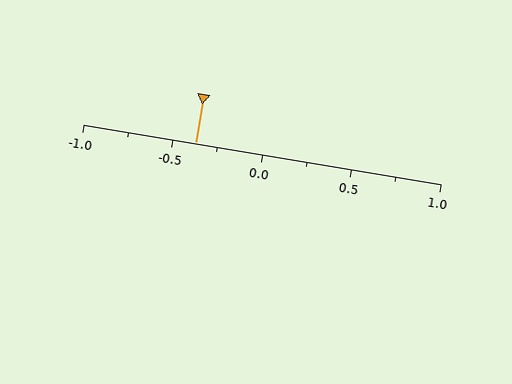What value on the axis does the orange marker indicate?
The marker indicates approximately -0.38.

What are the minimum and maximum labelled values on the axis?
The axis runs from -1.0 to 1.0.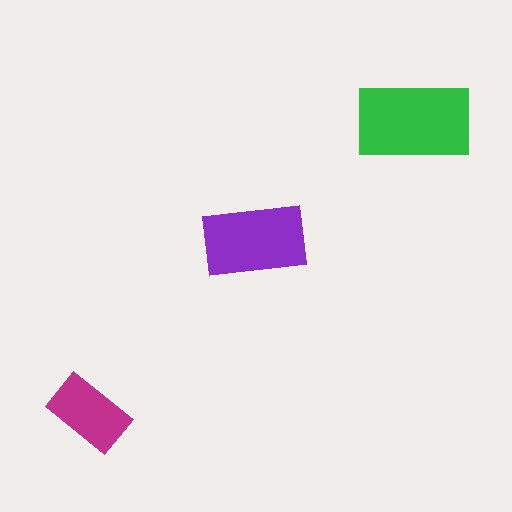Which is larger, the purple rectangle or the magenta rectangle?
The purple one.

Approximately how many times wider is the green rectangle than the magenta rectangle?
About 1.5 times wider.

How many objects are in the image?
There are 3 objects in the image.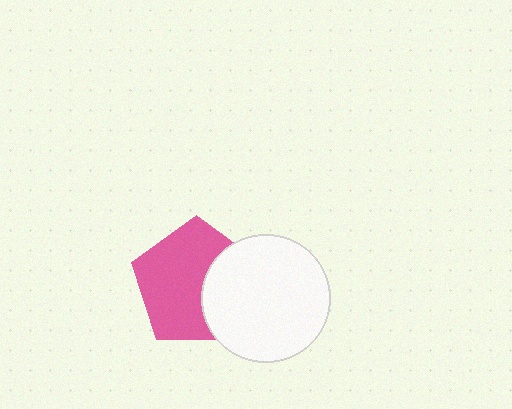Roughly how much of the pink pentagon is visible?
Most of it is visible (roughly 65%).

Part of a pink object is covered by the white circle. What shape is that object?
It is a pentagon.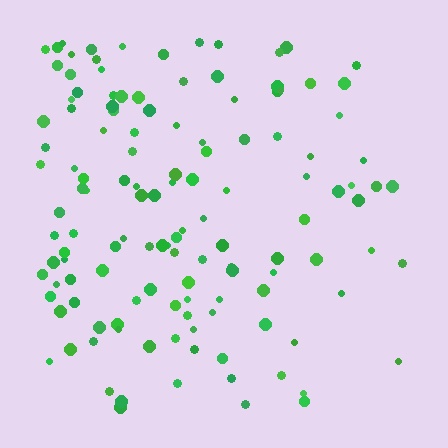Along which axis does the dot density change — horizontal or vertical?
Horizontal.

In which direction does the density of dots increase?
From right to left, with the left side densest.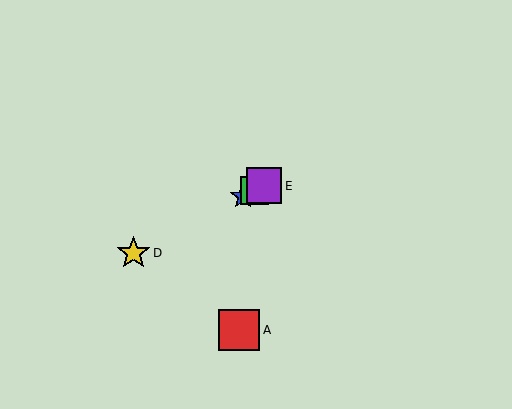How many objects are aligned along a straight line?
4 objects (B, C, D, E) are aligned along a straight line.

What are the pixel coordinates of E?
Object E is at (264, 186).